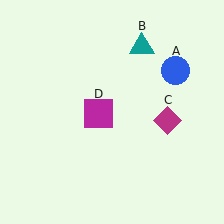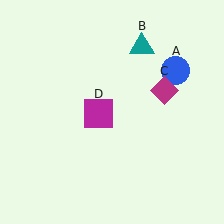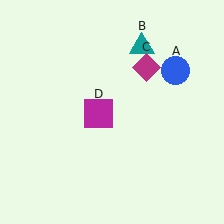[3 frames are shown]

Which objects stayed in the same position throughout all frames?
Blue circle (object A) and teal triangle (object B) and magenta square (object D) remained stationary.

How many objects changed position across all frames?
1 object changed position: magenta diamond (object C).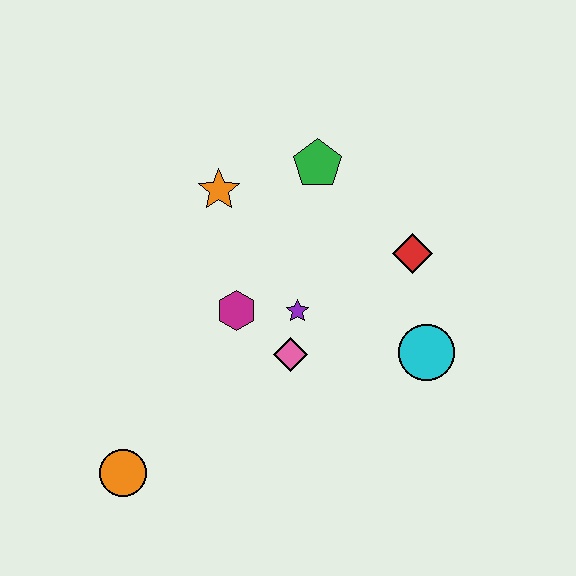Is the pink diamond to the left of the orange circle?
No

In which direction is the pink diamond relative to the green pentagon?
The pink diamond is below the green pentagon.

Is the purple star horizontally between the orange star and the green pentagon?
Yes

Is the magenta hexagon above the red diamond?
No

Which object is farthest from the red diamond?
The orange circle is farthest from the red diamond.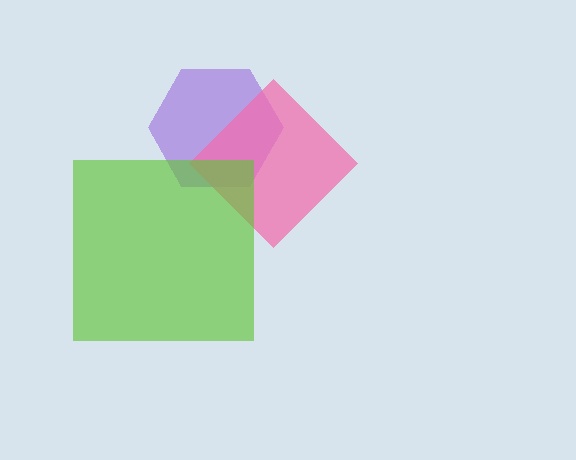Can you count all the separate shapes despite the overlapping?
Yes, there are 3 separate shapes.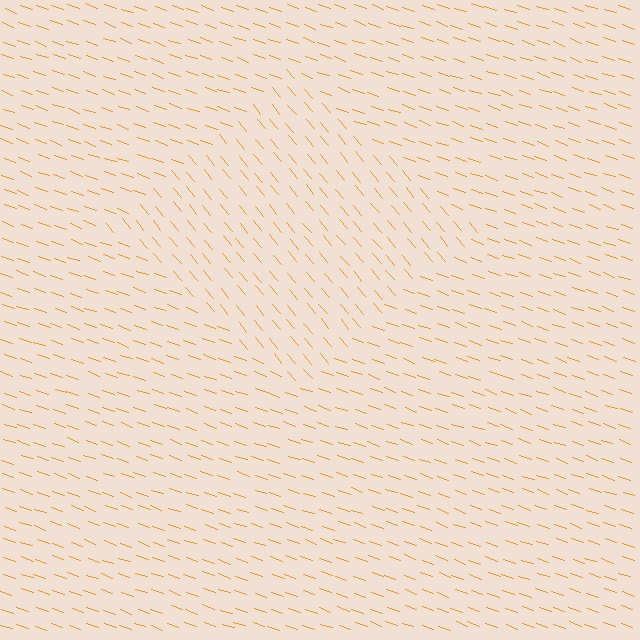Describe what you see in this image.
The image is filled with small orange line segments. A diamond region in the image has lines oriented differently from the surrounding lines, creating a visible texture boundary.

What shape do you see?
I see a diamond.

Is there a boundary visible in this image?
Yes, there is a texture boundary formed by a change in line orientation.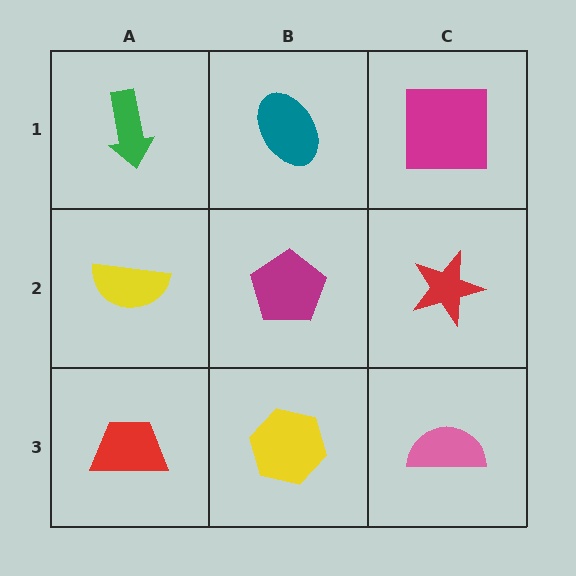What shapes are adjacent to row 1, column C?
A red star (row 2, column C), a teal ellipse (row 1, column B).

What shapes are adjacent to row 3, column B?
A magenta pentagon (row 2, column B), a red trapezoid (row 3, column A), a pink semicircle (row 3, column C).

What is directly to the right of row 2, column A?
A magenta pentagon.